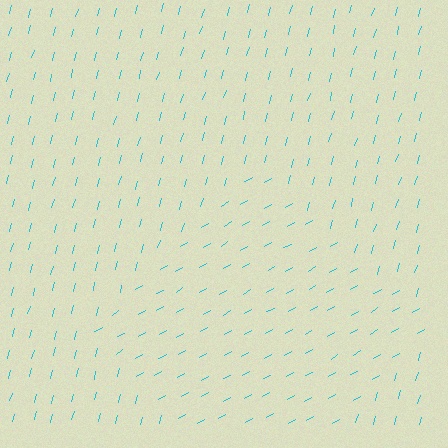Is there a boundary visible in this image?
Yes, there is a texture boundary formed by a change in line orientation.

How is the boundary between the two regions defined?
The boundary is defined purely by a change in line orientation (approximately 45 degrees difference). All lines are the same color and thickness.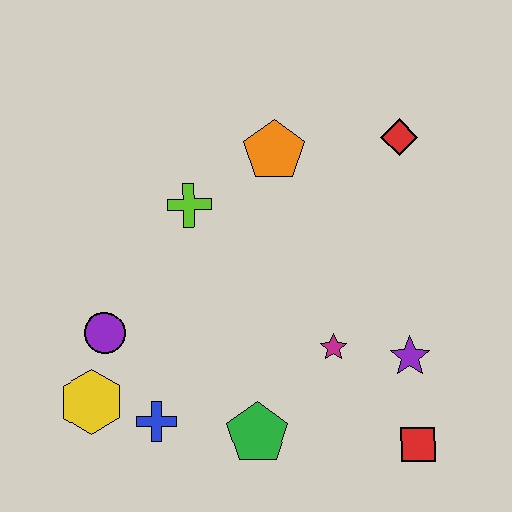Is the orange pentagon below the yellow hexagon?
No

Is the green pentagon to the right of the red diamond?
No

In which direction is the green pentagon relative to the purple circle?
The green pentagon is to the right of the purple circle.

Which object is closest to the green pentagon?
The blue cross is closest to the green pentagon.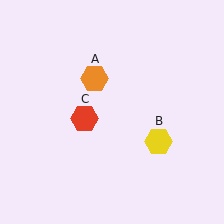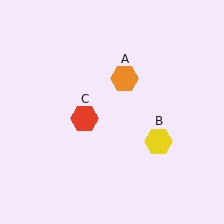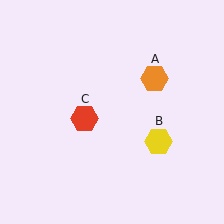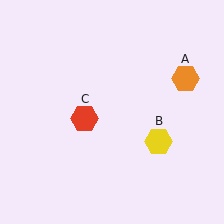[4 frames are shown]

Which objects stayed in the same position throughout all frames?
Yellow hexagon (object B) and red hexagon (object C) remained stationary.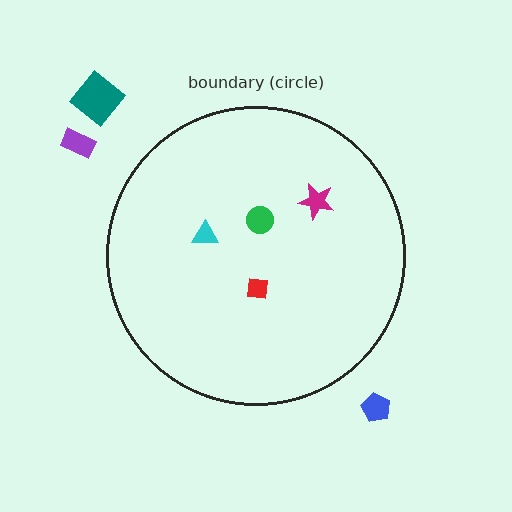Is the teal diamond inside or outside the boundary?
Outside.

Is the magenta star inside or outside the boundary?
Inside.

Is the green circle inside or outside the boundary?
Inside.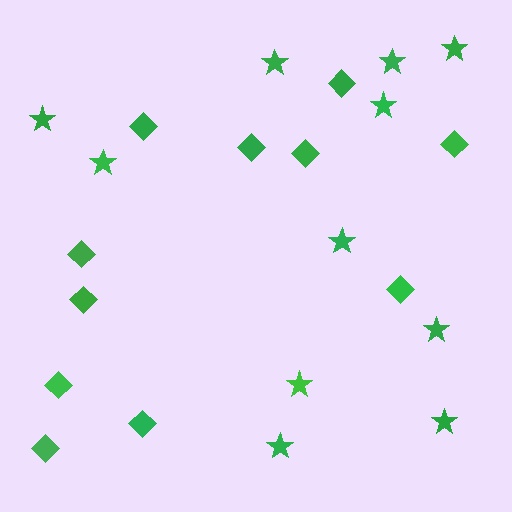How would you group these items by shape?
There are 2 groups: one group of diamonds (11) and one group of stars (11).